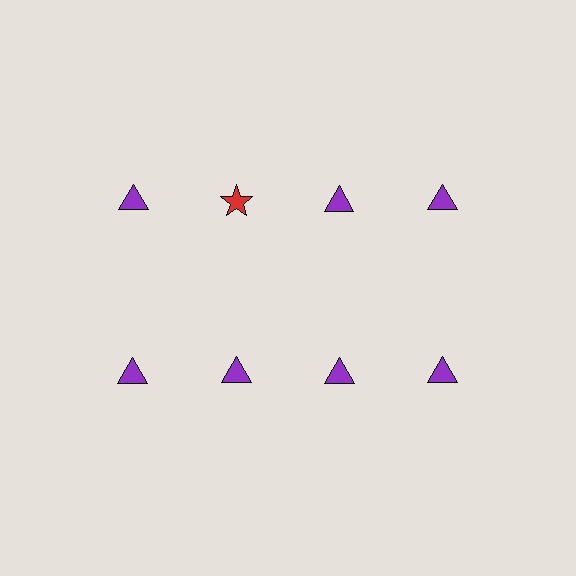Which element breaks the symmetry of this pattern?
The red star in the top row, second from left column breaks the symmetry. All other shapes are purple triangles.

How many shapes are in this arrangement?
There are 8 shapes arranged in a grid pattern.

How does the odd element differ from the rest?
It differs in both color (red instead of purple) and shape (star instead of triangle).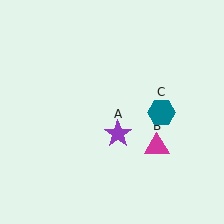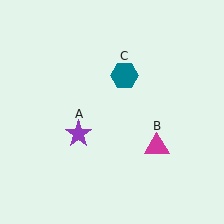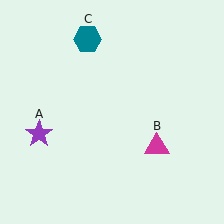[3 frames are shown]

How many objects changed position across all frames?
2 objects changed position: purple star (object A), teal hexagon (object C).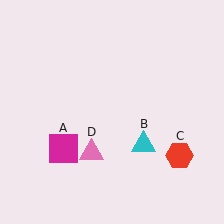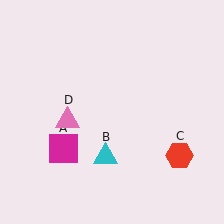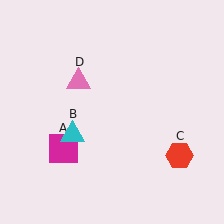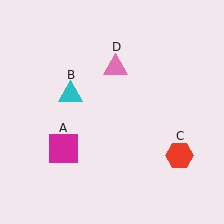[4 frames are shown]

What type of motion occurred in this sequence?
The cyan triangle (object B), pink triangle (object D) rotated clockwise around the center of the scene.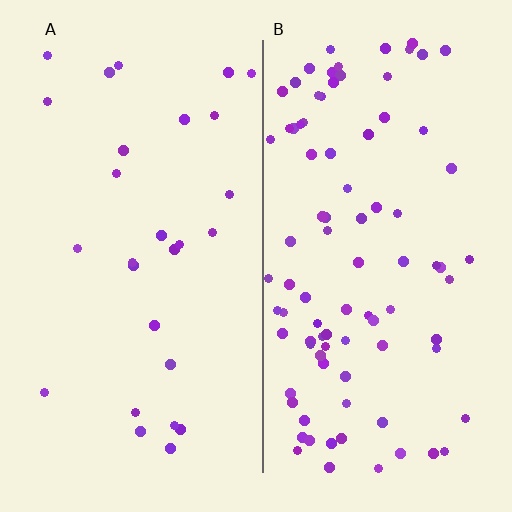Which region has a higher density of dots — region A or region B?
B (the right).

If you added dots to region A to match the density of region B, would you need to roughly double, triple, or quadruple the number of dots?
Approximately triple.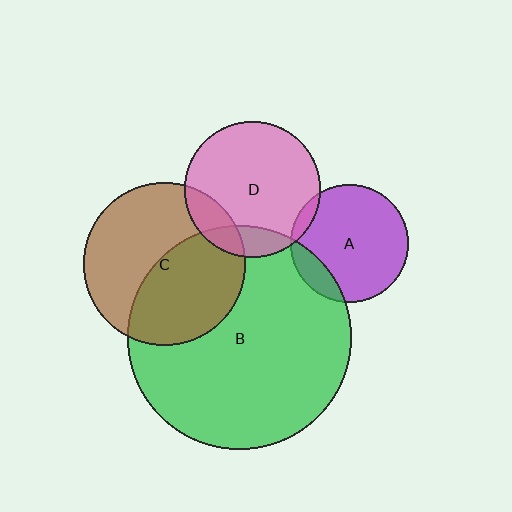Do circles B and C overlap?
Yes.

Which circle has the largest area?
Circle B (green).